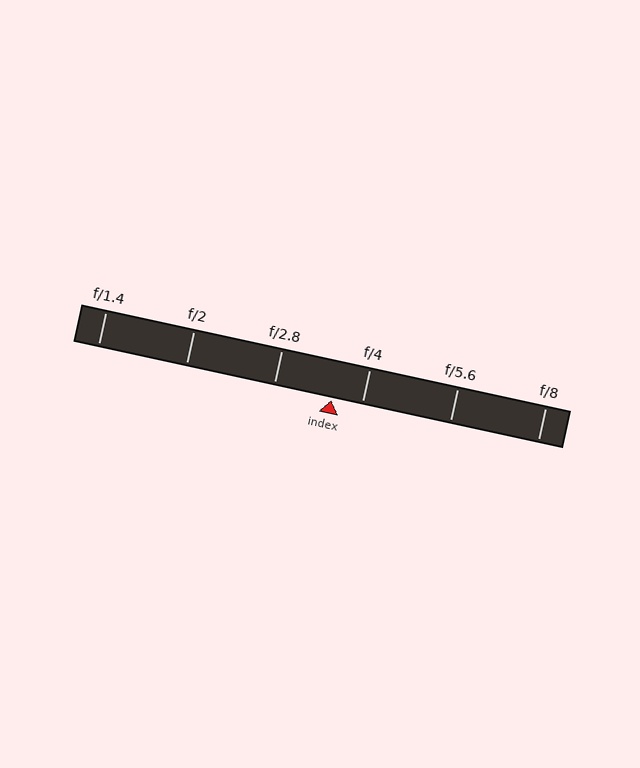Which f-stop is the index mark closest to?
The index mark is closest to f/4.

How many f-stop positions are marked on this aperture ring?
There are 6 f-stop positions marked.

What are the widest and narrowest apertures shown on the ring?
The widest aperture shown is f/1.4 and the narrowest is f/8.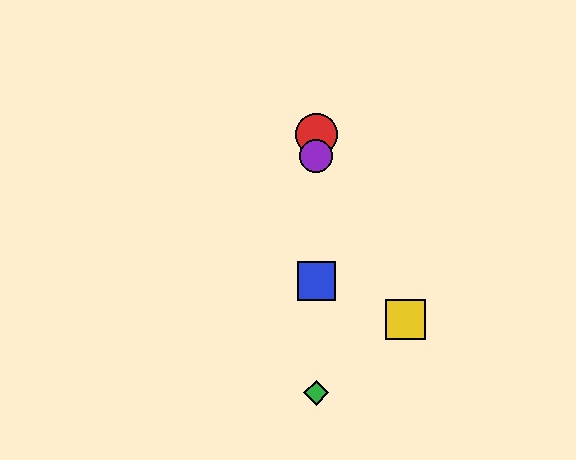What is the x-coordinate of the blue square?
The blue square is at x≈316.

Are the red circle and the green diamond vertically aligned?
Yes, both are at x≈316.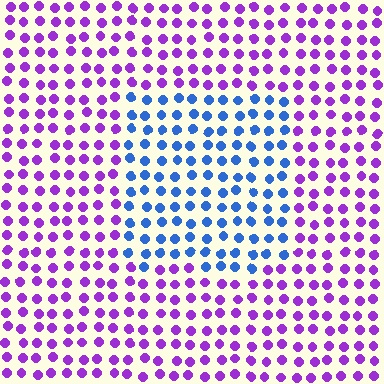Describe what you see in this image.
The image is filled with small purple elements in a uniform arrangement. A rectangle-shaped region is visible where the elements are tinted to a slightly different hue, forming a subtle color boundary.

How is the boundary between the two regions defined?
The boundary is defined purely by a slight shift in hue (about 62 degrees). Spacing, size, and orientation are identical on both sides.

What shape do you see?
I see a rectangle.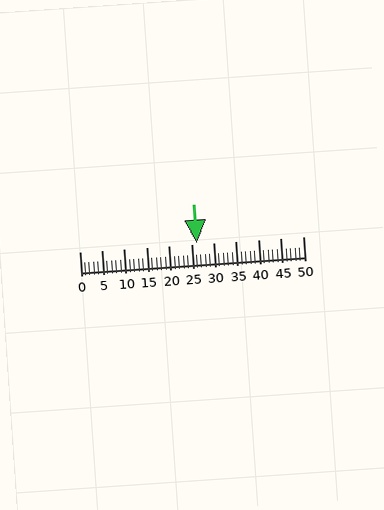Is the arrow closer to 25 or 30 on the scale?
The arrow is closer to 25.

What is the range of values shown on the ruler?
The ruler shows values from 0 to 50.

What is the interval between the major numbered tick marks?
The major tick marks are spaced 5 units apart.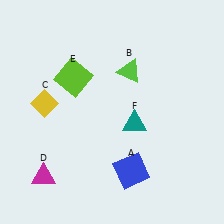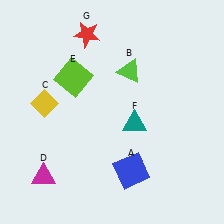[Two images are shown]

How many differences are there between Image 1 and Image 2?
There is 1 difference between the two images.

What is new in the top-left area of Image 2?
A red star (G) was added in the top-left area of Image 2.